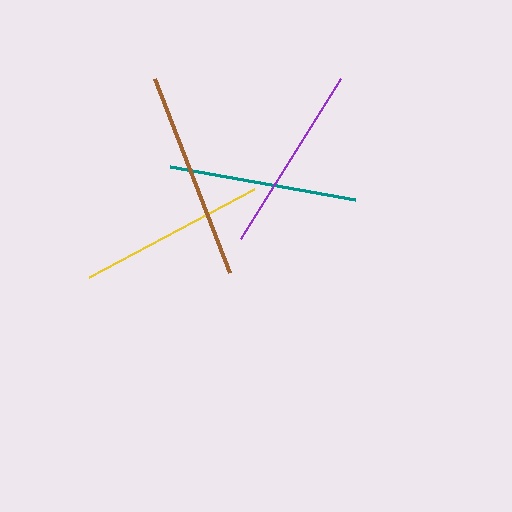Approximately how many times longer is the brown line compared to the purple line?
The brown line is approximately 1.1 times the length of the purple line.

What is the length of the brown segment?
The brown segment is approximately 208 pixels long.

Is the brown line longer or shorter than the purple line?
The brown line is longer than the purple line.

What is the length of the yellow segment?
The yellow segment is approximately 187 pixels long.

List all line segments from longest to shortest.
From longest to shortest: brown, purple, teal, yellow.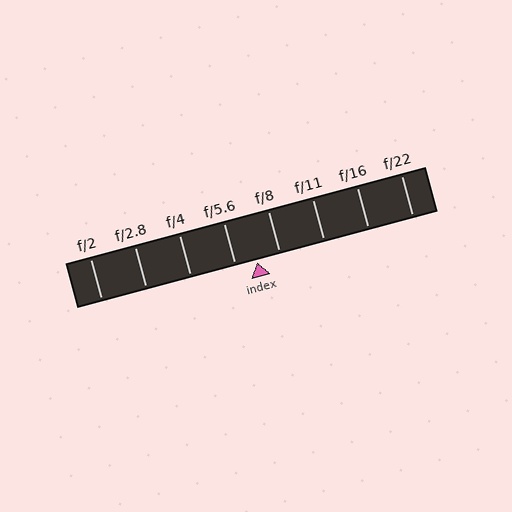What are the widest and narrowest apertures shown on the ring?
The widest aperture shown is f/2 and the narrowest is f/22.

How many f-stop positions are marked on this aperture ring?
There are 8 f-stop positions marked.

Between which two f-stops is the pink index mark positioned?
The index mark is between f/5.6 and f/8.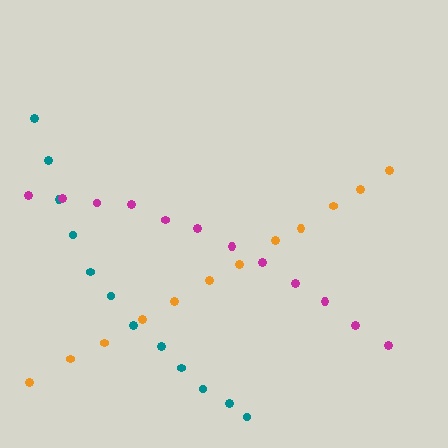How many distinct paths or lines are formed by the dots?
There are 3 distinct paths.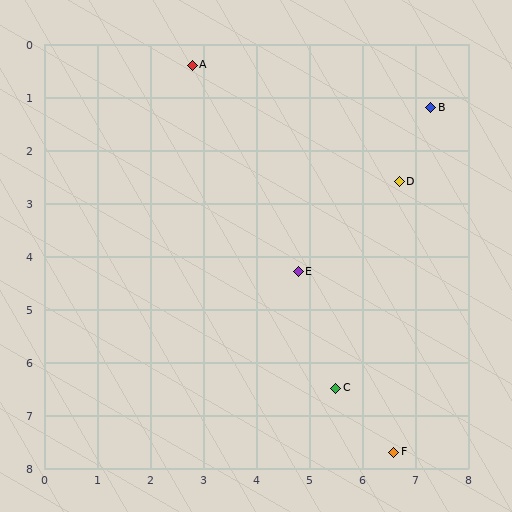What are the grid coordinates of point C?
Point C is at approximately (5.5, 6.5).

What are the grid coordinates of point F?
Point F is at approximately (6.6, 7.7).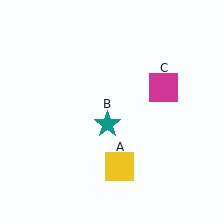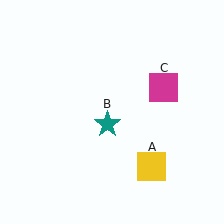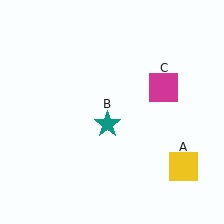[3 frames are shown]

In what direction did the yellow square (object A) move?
The yellow square (object A) moved right.